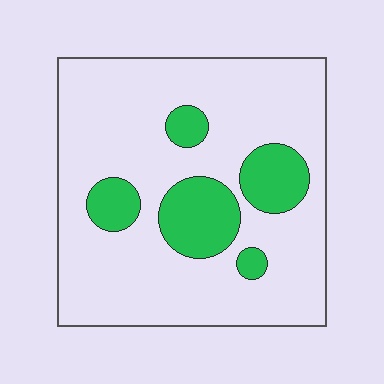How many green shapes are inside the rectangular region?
5.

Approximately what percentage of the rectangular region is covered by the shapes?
Approximately 20%.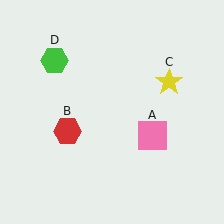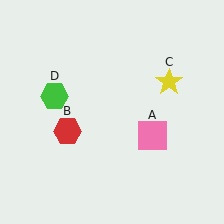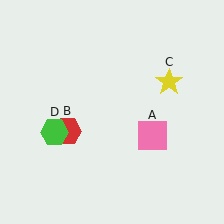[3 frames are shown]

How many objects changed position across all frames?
1 object changed position: green hexagon (object D).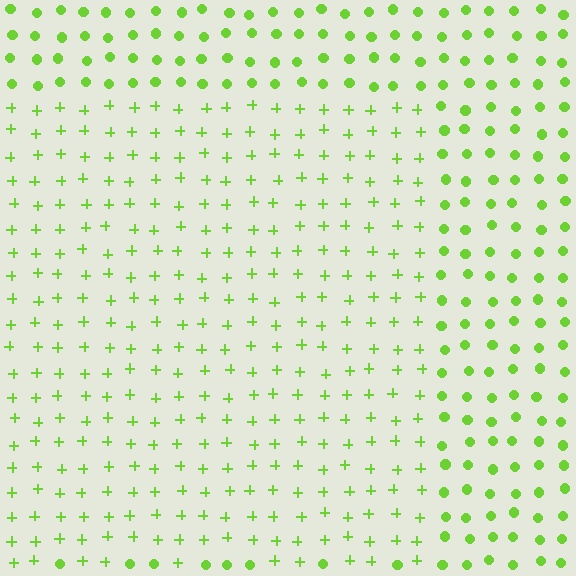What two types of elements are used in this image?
The image uses plus signs inside the rectangle region and circles outside it.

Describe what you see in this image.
The image is filled with small lime elements arranged in a uniform grid. A rectangle-shaped region contains plus signs, while the surrounding area contains circles. The boundary is defined purely by the change in element shape.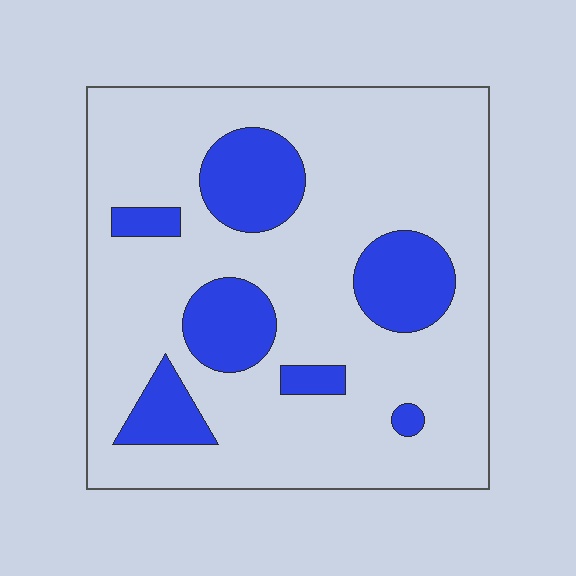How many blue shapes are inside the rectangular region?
7.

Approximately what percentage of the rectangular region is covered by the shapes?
Approximately 20%.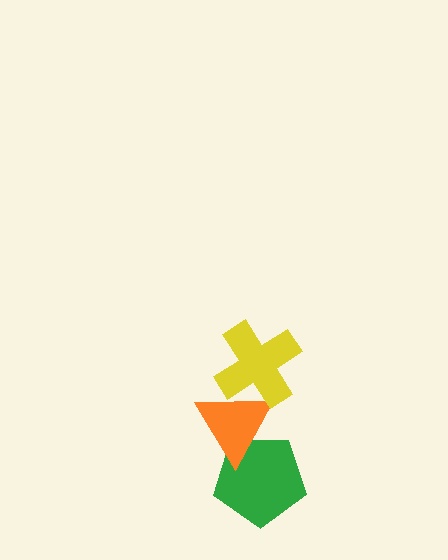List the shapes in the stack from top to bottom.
From top to bottom: the yellow cross, the orange triangle, the green pentagon.